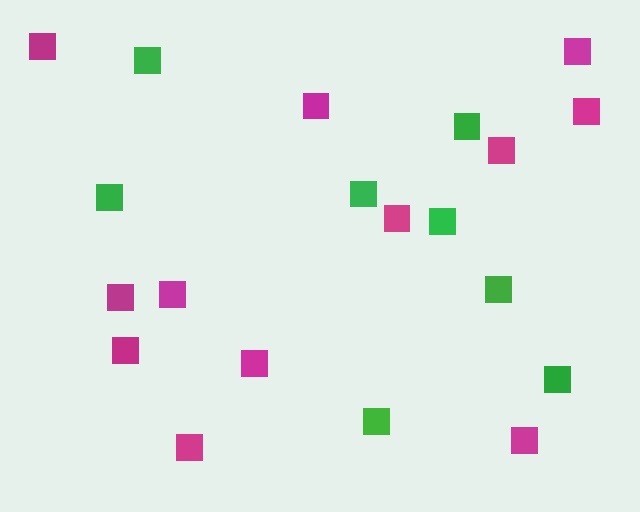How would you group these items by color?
There are 2 groups: one group of magenta squares (12) and one group of green squares (8).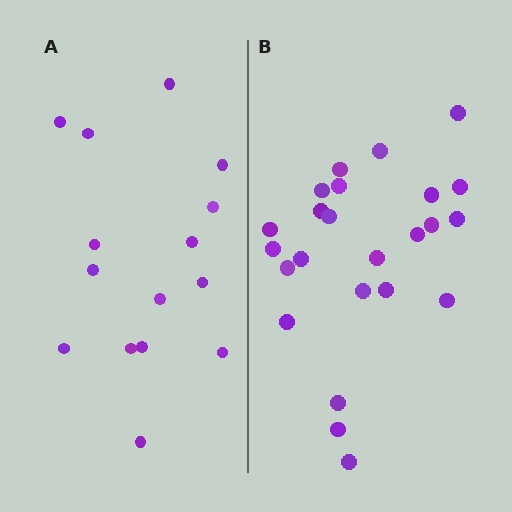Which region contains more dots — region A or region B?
Region B (the right region) has more dots.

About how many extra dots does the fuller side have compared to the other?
Region B has roughly 8 or so more dots than region A.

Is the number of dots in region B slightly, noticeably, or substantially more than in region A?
Region B has substantially more. The ratio is roughly 1.6 to 1.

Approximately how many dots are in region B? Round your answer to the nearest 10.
About 20 dots. (The exact count is 24, which rounds to 20.)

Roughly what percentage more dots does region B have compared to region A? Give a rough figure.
About 60% more.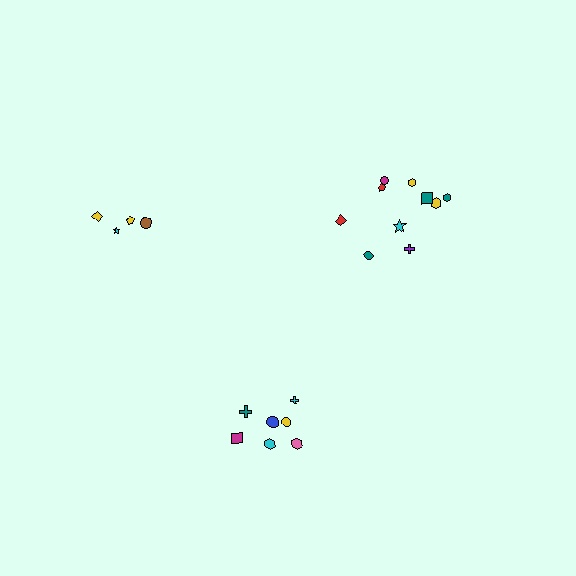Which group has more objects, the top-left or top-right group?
The top-right group.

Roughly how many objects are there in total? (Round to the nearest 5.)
Roughly 20 objects in total.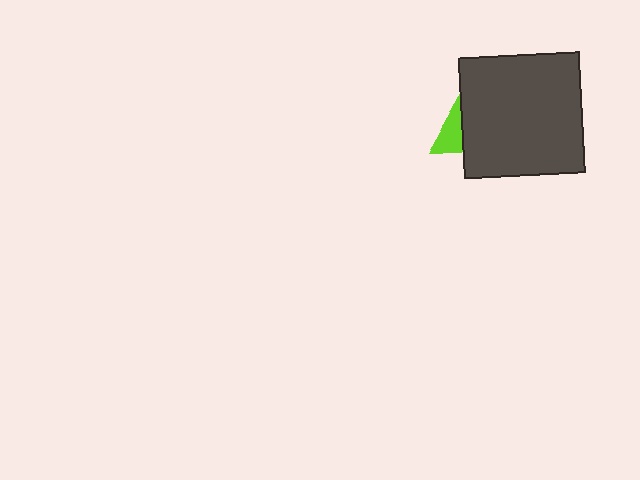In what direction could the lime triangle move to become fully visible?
The lime triangle could move left. That would shift it out from behind the dark gray square entirely.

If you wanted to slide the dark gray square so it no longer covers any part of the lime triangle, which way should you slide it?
Slide it right — that is the most direct way to separate the two shapes.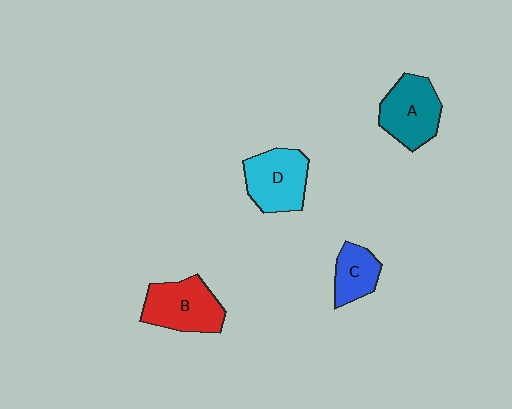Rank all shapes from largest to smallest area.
From largest to smallest: B (red), A (teal), D (cyan), C (blue).